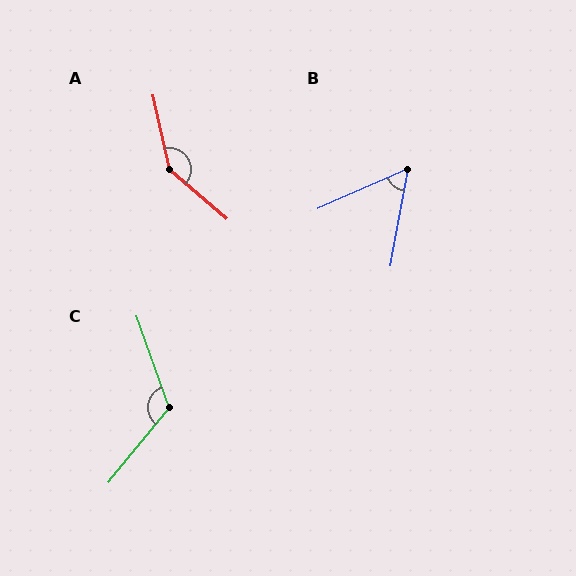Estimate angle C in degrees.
Approximately 121 degrees.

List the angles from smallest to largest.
B (56°), C (121°), A (143°).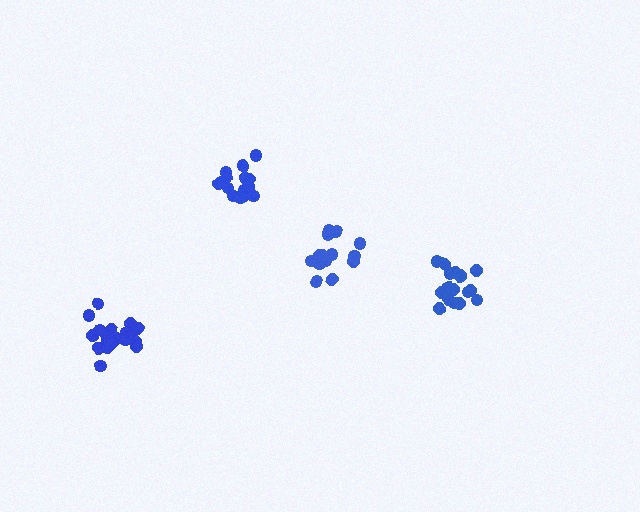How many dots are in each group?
Group 1: 15 dots, Group 2: 18 dots, Group 3: 20 dots, Group 4: 17 dots (70 total).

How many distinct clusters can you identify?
There are 4 distinct clusters.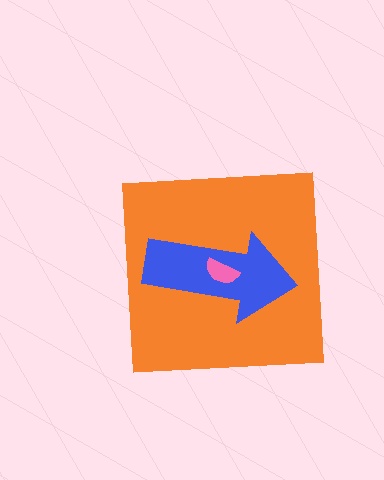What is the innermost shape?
The pink semicircle.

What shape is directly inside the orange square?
The blue arrow.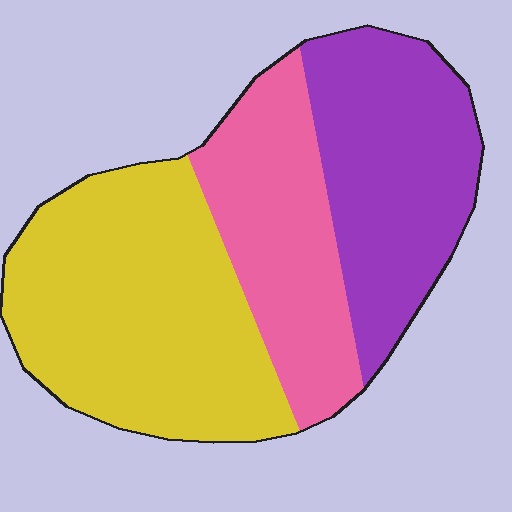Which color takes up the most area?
Yellow, at roughly 45%.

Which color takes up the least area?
Pink, at roughly 25%.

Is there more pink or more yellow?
Yellow.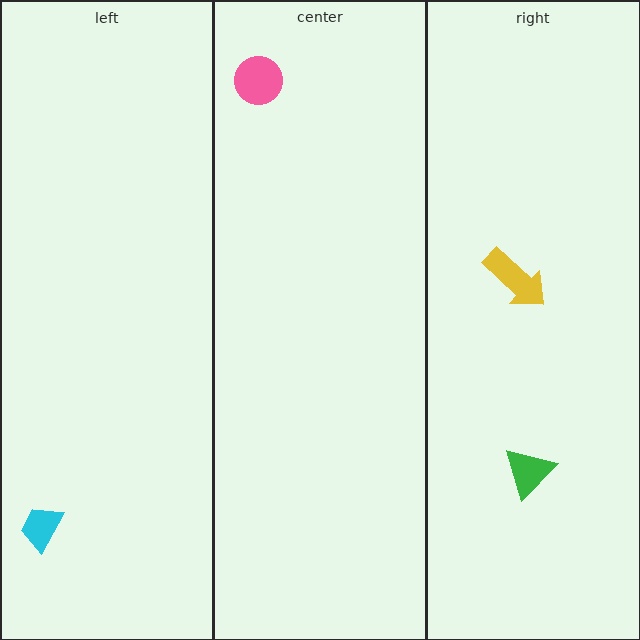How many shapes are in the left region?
1.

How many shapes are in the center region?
1.